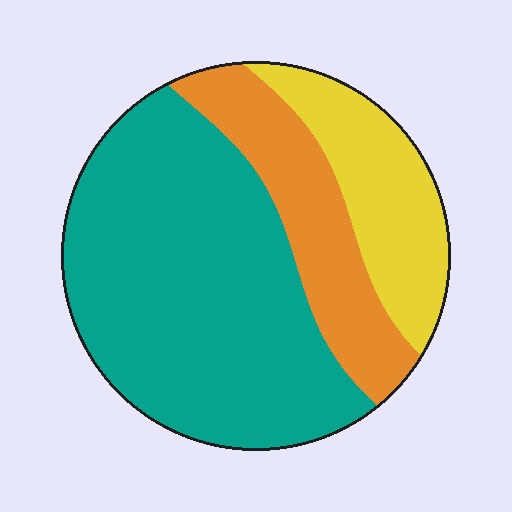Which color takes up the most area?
Teal, at roughly 60%.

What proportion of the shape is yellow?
Yellow takes up between a sixth and a third of the shape.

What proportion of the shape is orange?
Orange takes up less than a quarter of the shape.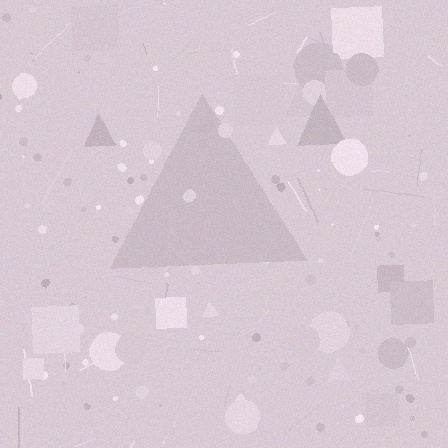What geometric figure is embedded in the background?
A triangle is embedded in the background.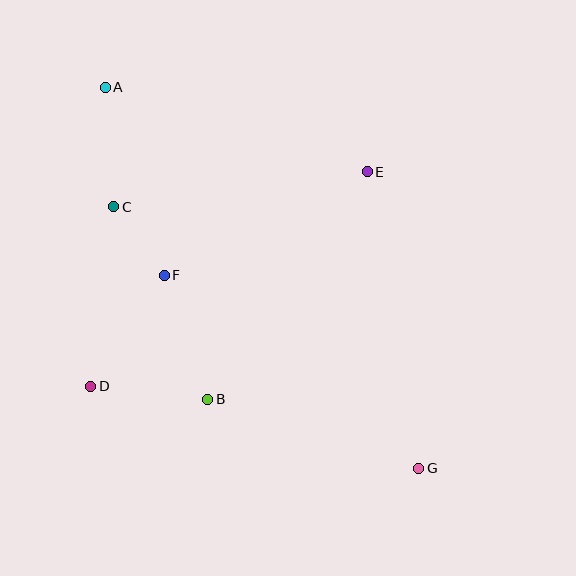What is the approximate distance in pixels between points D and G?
The distance between D and G is approximately 338 pixels.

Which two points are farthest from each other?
Points A and G are farthest from each other.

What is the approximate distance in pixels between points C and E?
The distance between C and E is approximately 256 pixels.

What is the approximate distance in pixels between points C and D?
The distance between C and D is approximately 181 pixels.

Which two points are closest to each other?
Points C and F are closest to each other.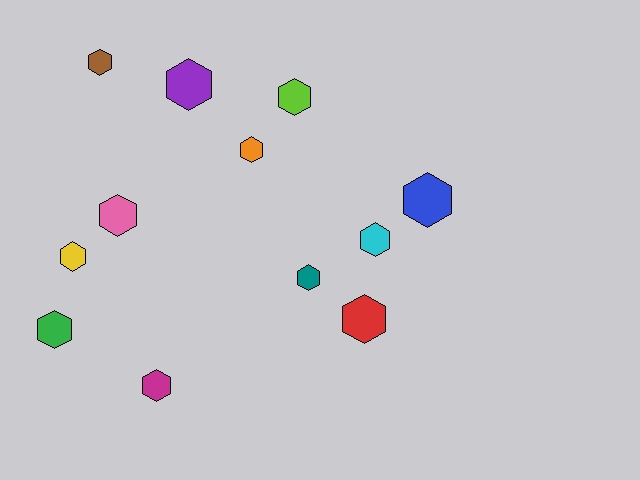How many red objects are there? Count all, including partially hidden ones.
There is 1 red object.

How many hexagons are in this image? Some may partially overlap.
There are 12 hexagons.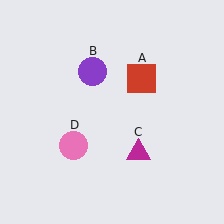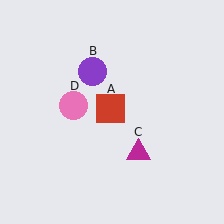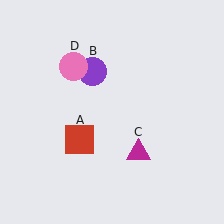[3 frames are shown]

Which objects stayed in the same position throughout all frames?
Purple circle (object B) and magenta triangle (object C) remained stationary.